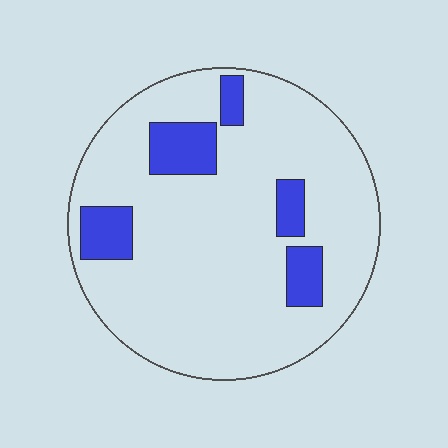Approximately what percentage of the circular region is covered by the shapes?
Approximately 15%.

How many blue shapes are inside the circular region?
5.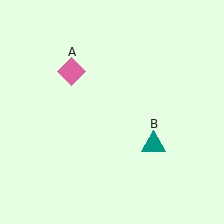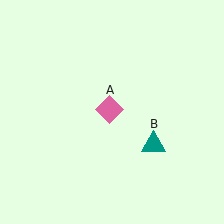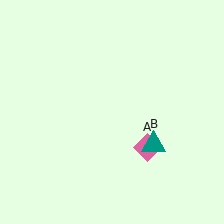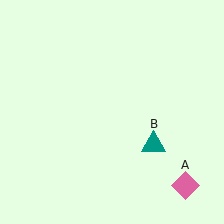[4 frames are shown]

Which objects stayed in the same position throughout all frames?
Teal triangle (object B) remained stationary.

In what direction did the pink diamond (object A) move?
The pink diamond (object A) moved down and to the right.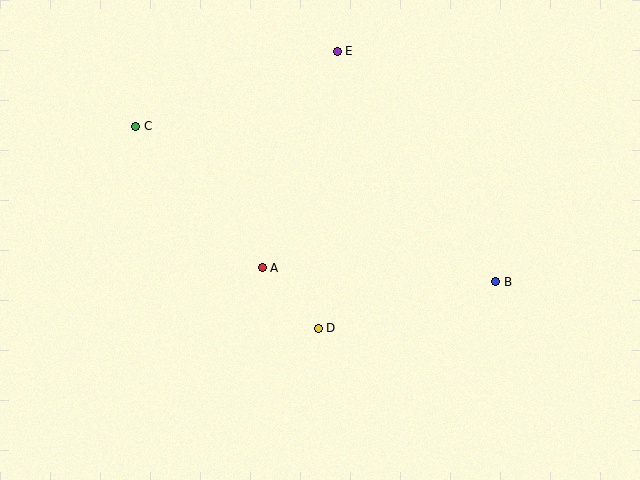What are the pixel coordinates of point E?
Point E is at (337, 51).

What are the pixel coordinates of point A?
Point A is at (262, 268).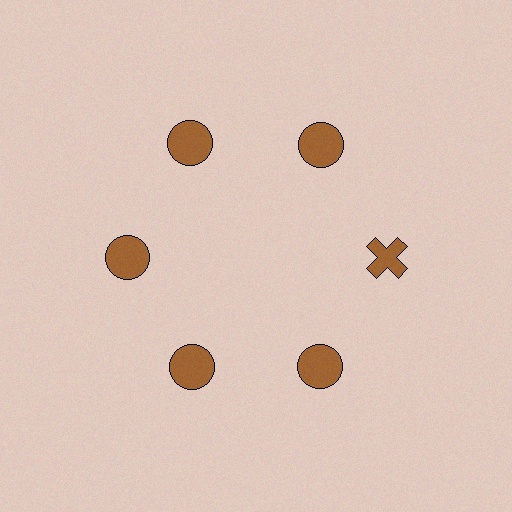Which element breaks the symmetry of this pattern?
The brown cross at roughly the 3 o'clock position breaks the symmetry. All other shapes are brown circles.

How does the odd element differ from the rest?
It has a different shape: cross instead of circle.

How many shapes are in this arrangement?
There are 6 shapes arranged in a ring pattern.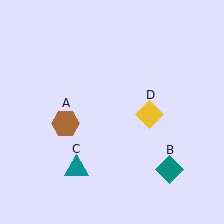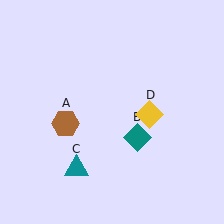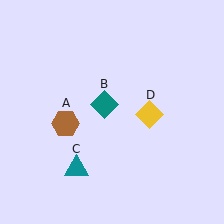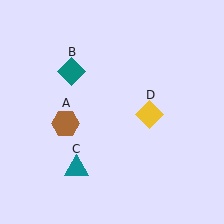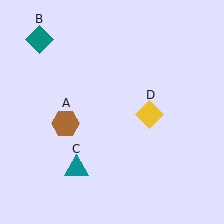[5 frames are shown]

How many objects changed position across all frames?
1 object changed position: teal diamond (object B).